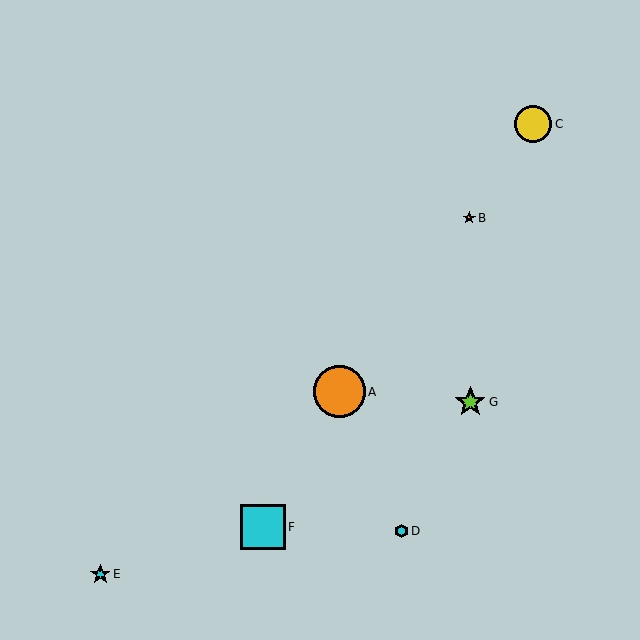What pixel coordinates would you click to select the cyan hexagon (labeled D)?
Click at (401, 531) to select the cyan hexagon D.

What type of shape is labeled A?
Shape A is an orange circle.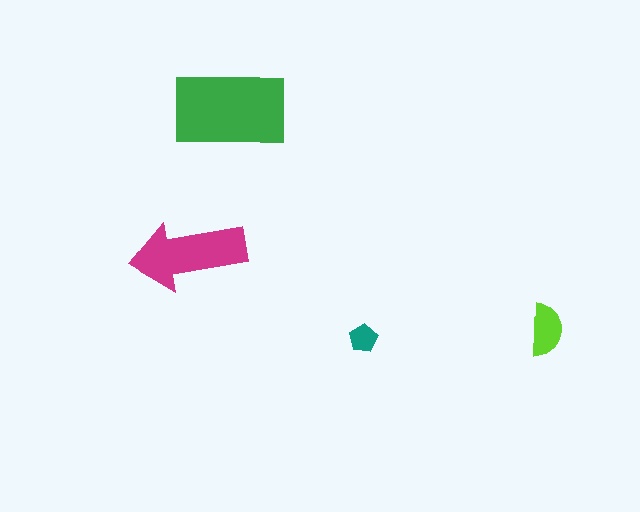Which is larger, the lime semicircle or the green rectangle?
The green rectangle.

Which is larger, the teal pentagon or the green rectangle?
The green rectangle.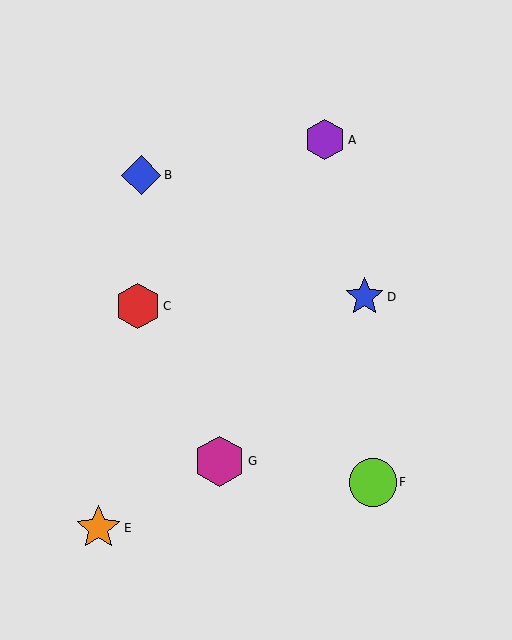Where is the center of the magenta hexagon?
The center of the magenta hexagon is at (220, 461).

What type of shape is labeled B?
Shape B is a blue diamond.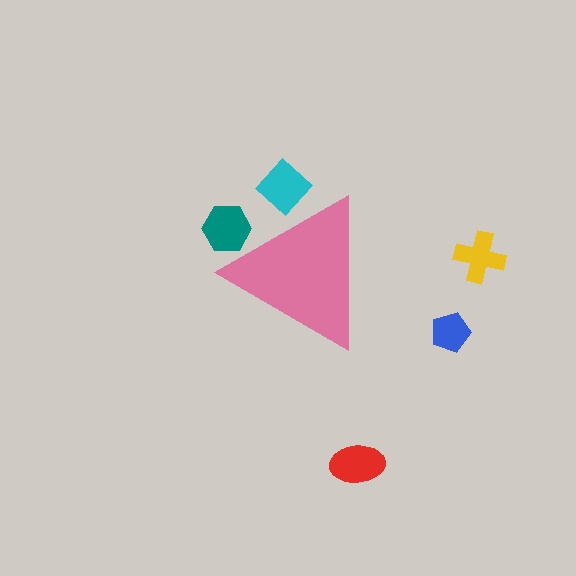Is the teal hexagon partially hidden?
Yes, the teal hexagon is partially hidden behind the pink triangle.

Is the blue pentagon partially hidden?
No, the blue pentagon is fully visible.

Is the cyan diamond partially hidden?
Yes, the cyan diamond is partially hidden behind the pink triangle.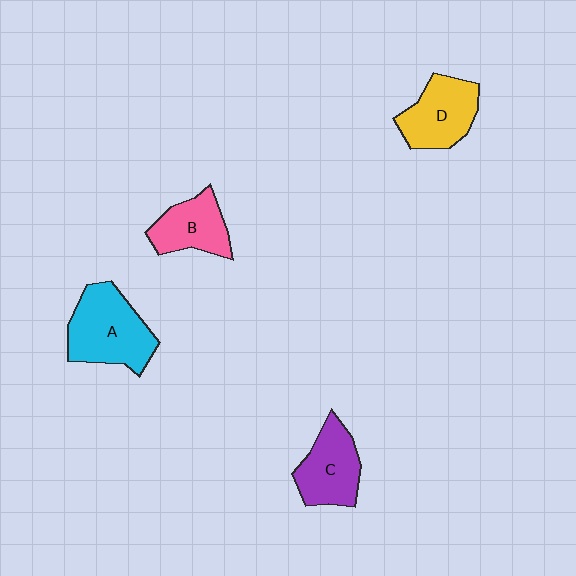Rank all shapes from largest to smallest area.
From largest to smallest: A (cyan), D (yellow), C (purple), B (pink).